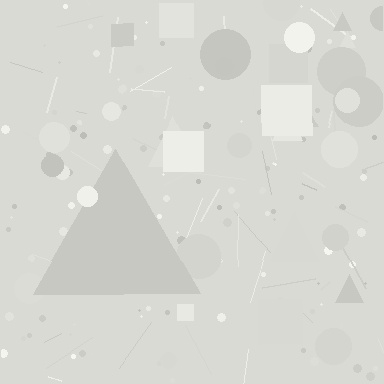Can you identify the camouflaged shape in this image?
The camouflaged shape is a triangle.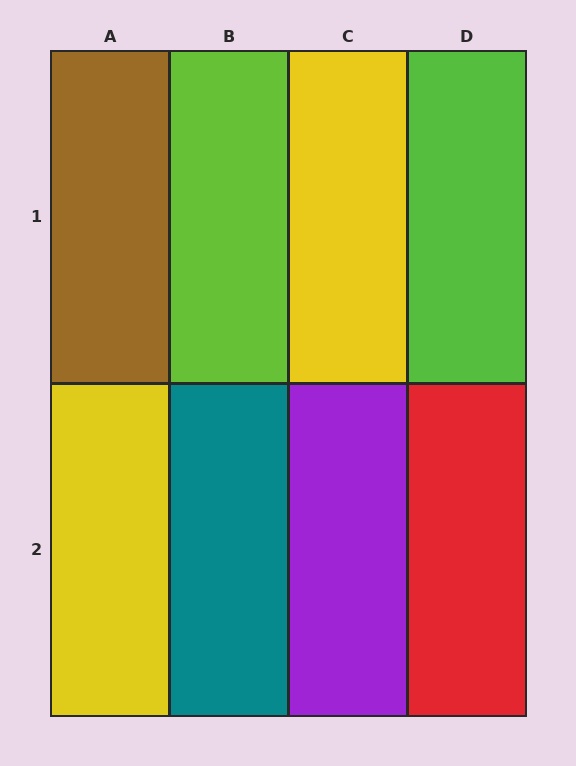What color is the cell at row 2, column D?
Red.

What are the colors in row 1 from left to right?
Brown, lime, yellow, lime.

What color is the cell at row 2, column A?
Yellow.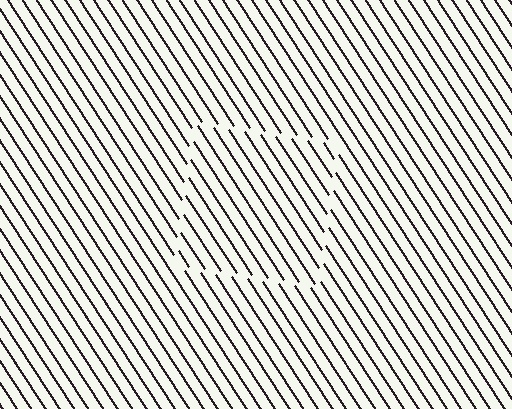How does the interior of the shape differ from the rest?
The interior of the shape contains the same grating, shifted by half a period — the contour is defined by the phase discontinuity where line-ends from the inner and outer gratings abut.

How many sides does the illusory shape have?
4 sides — the line-ends trace a square.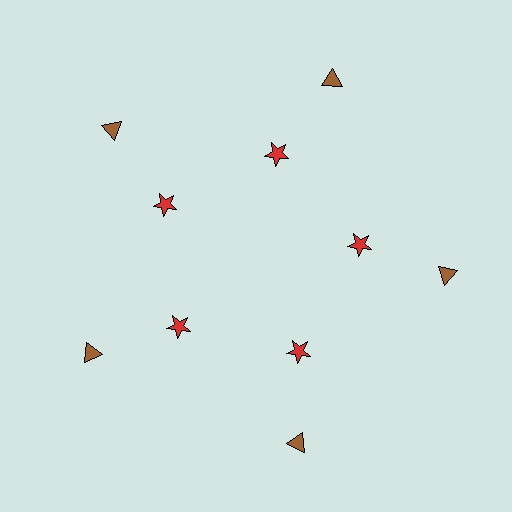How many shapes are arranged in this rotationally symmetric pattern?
There are 10 shapes, arranged in 5 groups of 2.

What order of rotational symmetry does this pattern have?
This pattern has 5-fold rotational symmetry.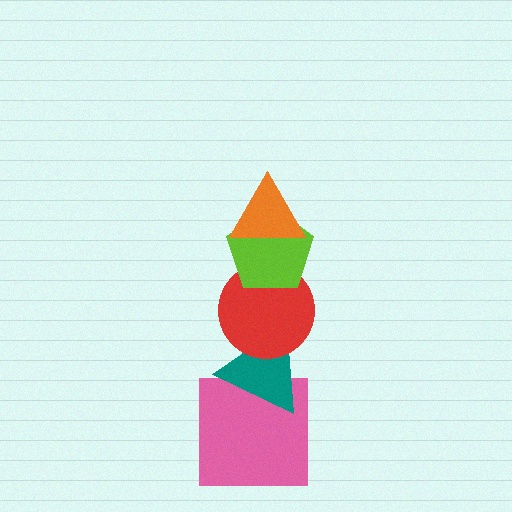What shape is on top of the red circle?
The lime pentagon is on top of the red circle.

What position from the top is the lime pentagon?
The lime pentagon is 2nd from the top.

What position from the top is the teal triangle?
The teal triangle is 4th from the top.